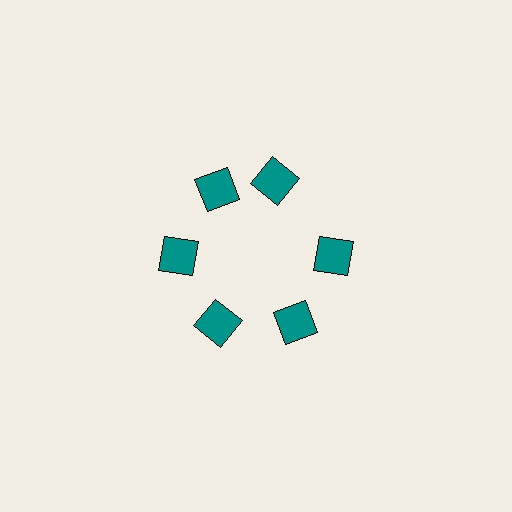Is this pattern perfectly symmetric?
No. The 6 teal squares are arranged in a ring, but one element near the 1 o'clock position is rotated out of alignment along the ring, breaking the 6-fold rotational symmetry.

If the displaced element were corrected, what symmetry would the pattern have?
It would have 6-fold rotational symmetry — the pattern would map onto itself every 60 degrees.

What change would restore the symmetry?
The symmetry would be restored by rotating it back into even spacing with its neighbors so that all 6 squares sit at equal angles and equal distance from the center.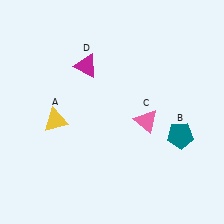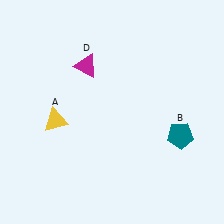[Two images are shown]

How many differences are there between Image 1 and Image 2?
There is 1 difference between the two images.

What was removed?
The pink triangle (C) was removed in Image 2.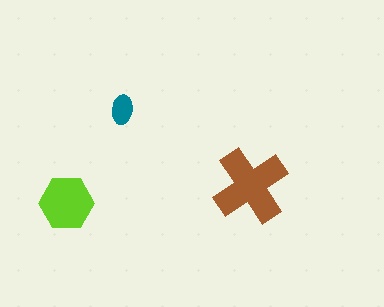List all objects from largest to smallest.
The brown cross, the lime hexagon, the teal ellipse.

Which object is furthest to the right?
The brown cross is rightmost.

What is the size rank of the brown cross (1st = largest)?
1st.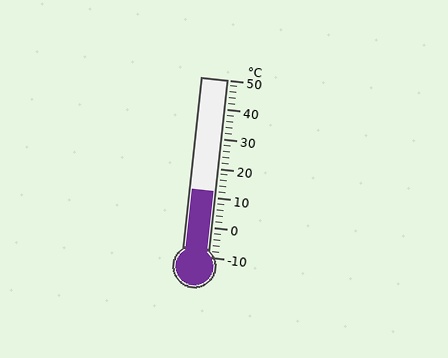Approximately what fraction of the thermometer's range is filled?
The thermometer is filled to approximately 35% of its range.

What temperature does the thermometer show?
The thermometer shows approximately 12°C.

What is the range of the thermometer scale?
The thermometer scale ranges from -10°C to 50°C.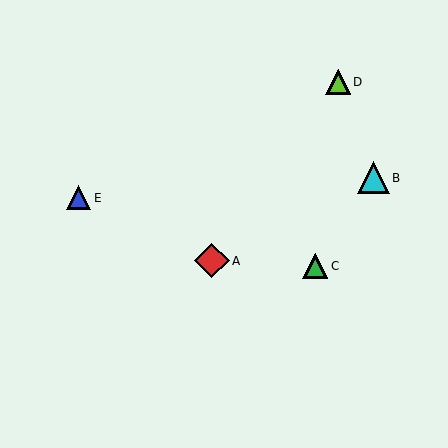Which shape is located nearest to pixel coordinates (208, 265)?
The red diamond (labeled A) at (212, 261) is nearest to that location.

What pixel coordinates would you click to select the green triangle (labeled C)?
Click at (315, 266) to select the green triangle C.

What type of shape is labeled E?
Shape E is a blue triangle.